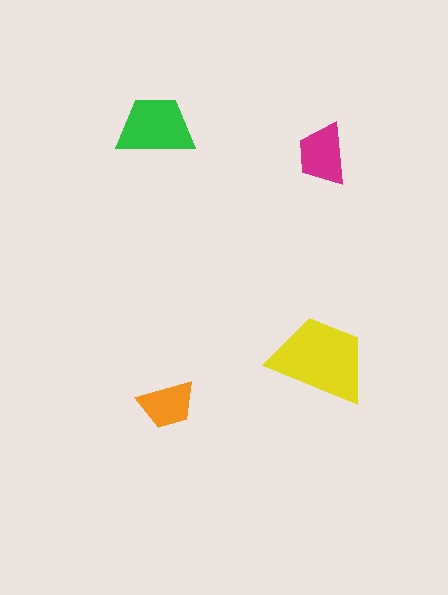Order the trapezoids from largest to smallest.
the yellow one, the green one, the magenta one, the orange one.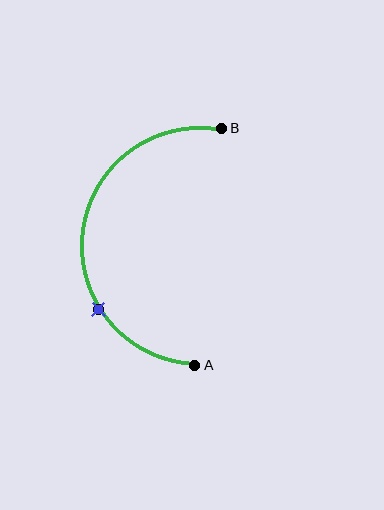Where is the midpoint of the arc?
The arc midpoint is the point on the curve farthest from the straight line joining A and B. It sits to the left of that line.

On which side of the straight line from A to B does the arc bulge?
The arc bulges to the left of the straight line connecting A and B.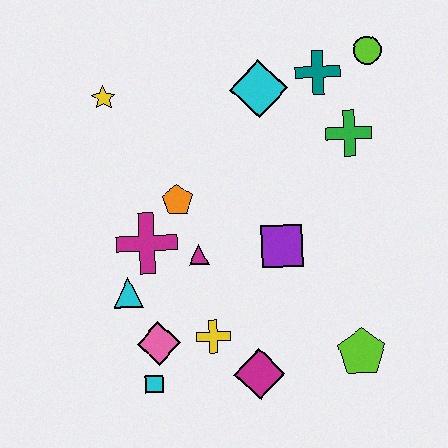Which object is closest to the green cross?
The teal cross is closest to the green cross.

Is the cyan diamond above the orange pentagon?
Yes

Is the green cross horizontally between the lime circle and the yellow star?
Yes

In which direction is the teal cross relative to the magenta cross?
The teal cross is to the right of the magenta cross.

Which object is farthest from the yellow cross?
The lime circle is farthest from the yellow cross.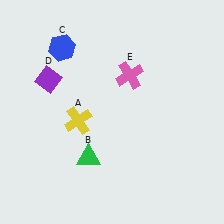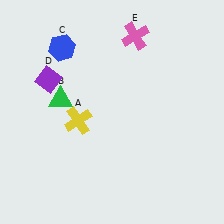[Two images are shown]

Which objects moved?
The objects that moved are: the green triangle (B), the pink cross (E).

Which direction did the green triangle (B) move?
The green triangle (B) moved up.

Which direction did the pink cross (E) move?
The pink cross (E) moved up.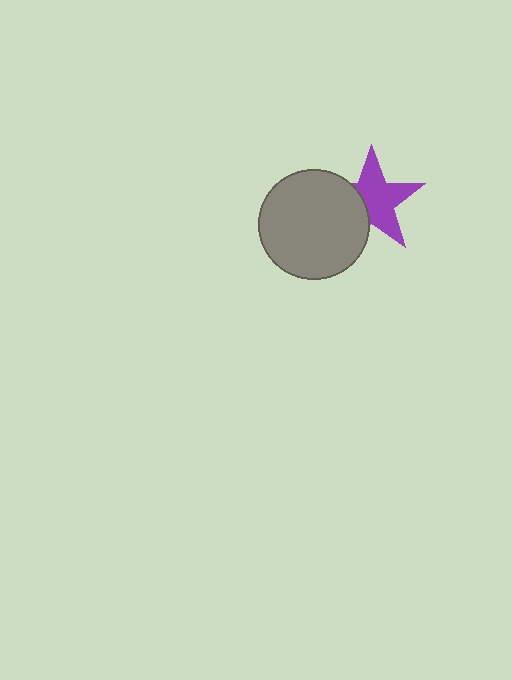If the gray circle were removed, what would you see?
You would see the complete purple star.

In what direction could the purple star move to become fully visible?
The purple star could move right. That would shift it out from behind the gray circle entirely.